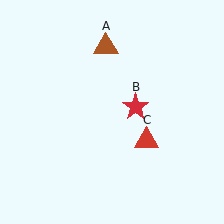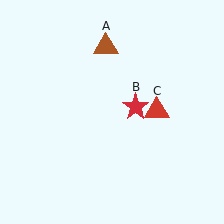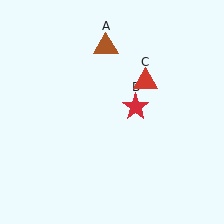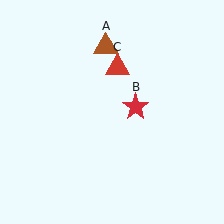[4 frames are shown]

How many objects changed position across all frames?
1 object changed position: red triangle (object C).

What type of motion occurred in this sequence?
The red triangle (object C) rotated counterclockwise around the center of the scene.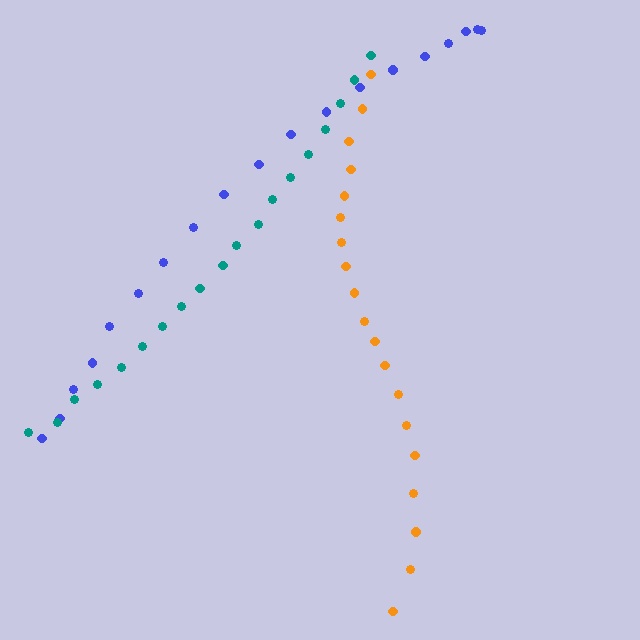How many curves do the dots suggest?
There are 3 distinct paths.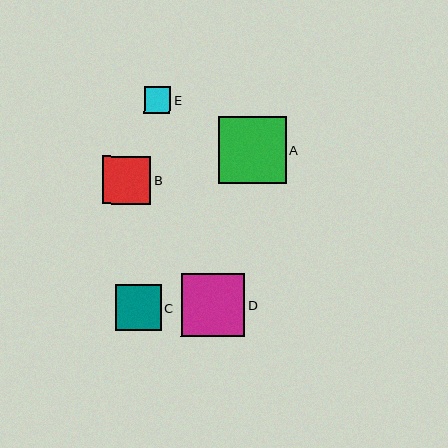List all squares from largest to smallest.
From largest to smallest: A, D, B, C, E.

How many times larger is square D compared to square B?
Square D is approximately 1.3 times the size of square B.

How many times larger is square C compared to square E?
Square C is approximately 1.7 times the size of square E.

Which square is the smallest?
Square E is the smallest with a size of approximately 27 pixels.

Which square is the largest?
Square A is the largest with a size of approximately 67 pixels.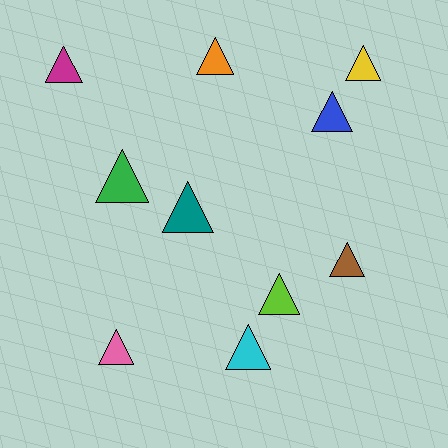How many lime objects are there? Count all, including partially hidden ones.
There is 1 lime object.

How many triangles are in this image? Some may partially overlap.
There are 10 triangles.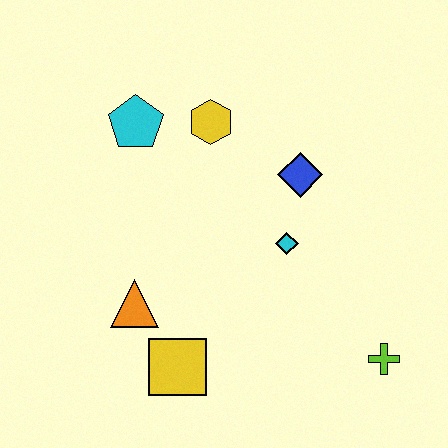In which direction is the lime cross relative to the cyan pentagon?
The lime cross is to the right of the cyan pentagon.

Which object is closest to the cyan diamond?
The blue diamond is closest to the cyan diamond.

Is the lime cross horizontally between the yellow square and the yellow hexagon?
No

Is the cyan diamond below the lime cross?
No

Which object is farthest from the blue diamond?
The yellow square is farthest from the blue diamond.